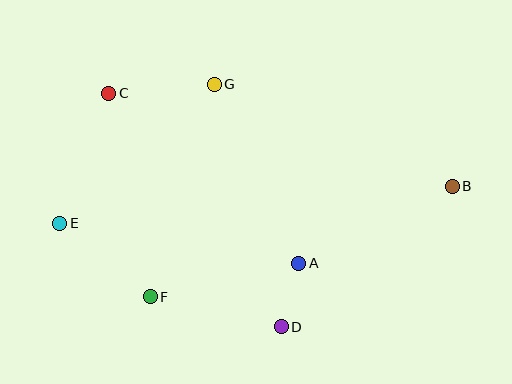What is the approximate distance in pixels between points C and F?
The distance between C and F is approximately 208 pixels.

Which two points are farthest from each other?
Points B and E are farthest from each other.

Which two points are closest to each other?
Points A and D are closest to each other.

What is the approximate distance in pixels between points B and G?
The distance between B and G is approximately 259 pixels.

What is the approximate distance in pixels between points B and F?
The distance between B and F is approximately 322 pixels.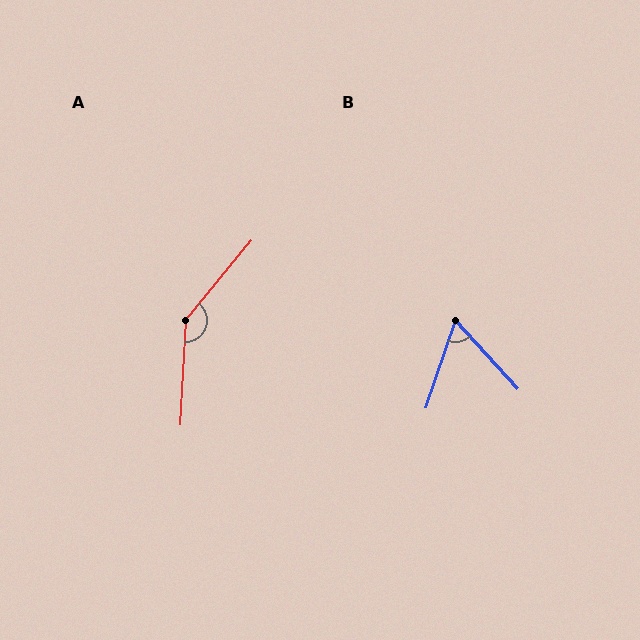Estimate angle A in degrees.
Approximately 143 degrees.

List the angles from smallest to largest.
B (61°), A (143°).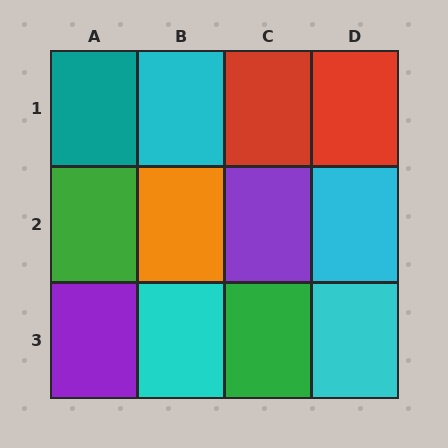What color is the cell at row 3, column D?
Cyan.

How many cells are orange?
1 cell is orange.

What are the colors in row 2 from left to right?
Green, orange, purple, cyan.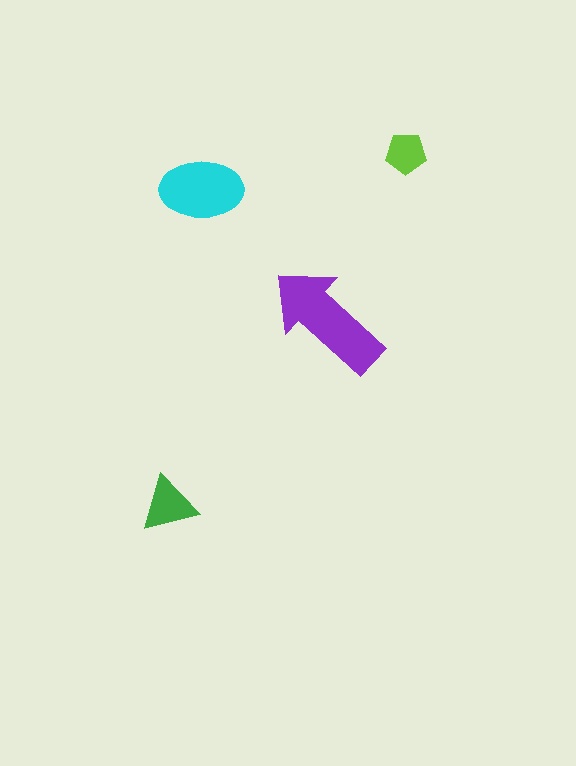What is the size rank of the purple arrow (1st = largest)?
1st.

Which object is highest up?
The lime pentagon is topmost.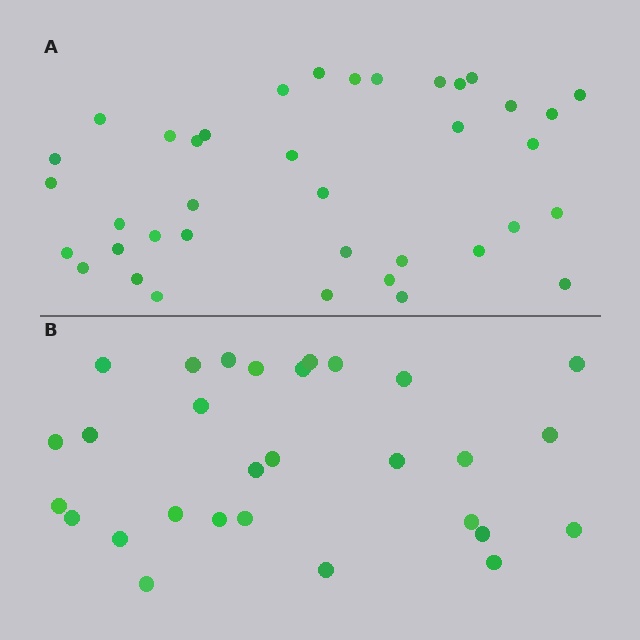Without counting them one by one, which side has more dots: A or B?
Region A (the top region) has more dots.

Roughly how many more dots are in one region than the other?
Region A has roughly 8 or so more dots than region B.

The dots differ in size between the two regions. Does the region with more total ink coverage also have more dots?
No. Region B has more total ink coverage because its dots are larger, but region A actually contains more individual dots. Total area can be misleading — the number of items is what matters here.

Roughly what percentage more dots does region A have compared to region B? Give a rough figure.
About 30% more.